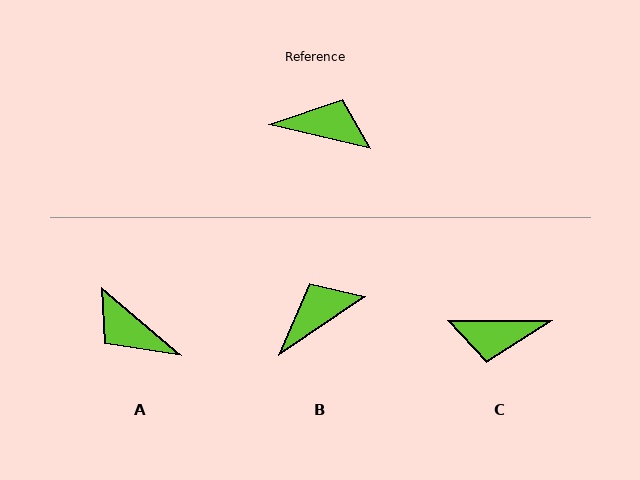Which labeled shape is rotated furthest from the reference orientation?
C, about 166 degrees away.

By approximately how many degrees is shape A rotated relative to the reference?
Approximately 153 degrees counter-clockwise.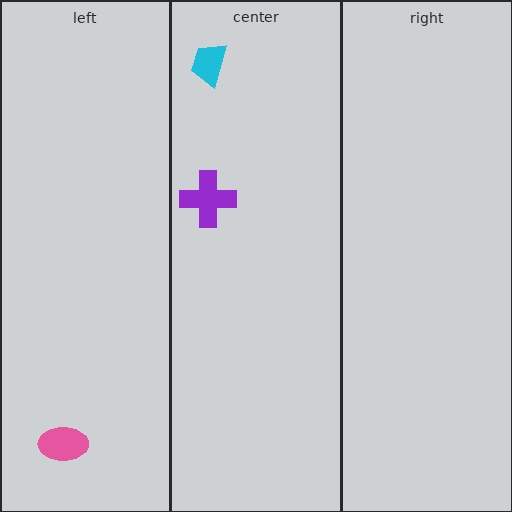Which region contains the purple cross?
The center region.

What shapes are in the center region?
The purple cross, the cyan trapezoid.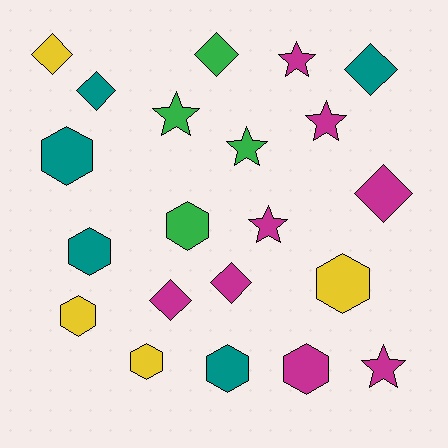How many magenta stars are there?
There are 4 magenta stars.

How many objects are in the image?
There are 21 objects.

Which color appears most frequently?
Magenta, with 8 objects.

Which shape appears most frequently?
Hexagon, with 8 objects.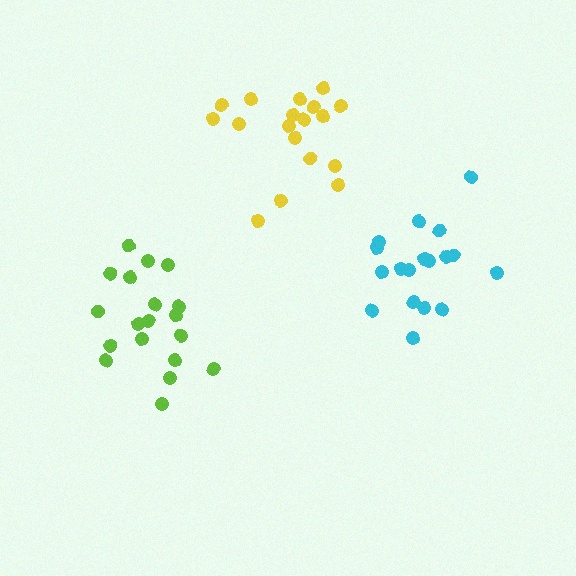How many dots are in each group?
Group 1: 19 dots, Group 2: 18 dots, Group 3: 18 dots (55 total).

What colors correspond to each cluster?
The clusters are colored: lime, cyan, yellow.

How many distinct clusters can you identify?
There are 3 distinct clusters.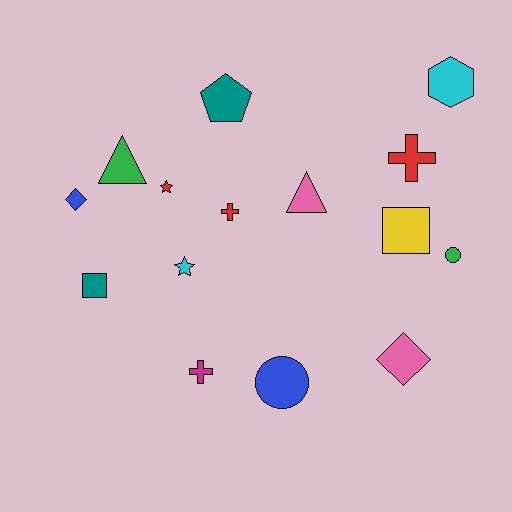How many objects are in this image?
There are 15 objects.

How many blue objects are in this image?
There are 2 blue objects.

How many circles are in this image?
There are 2 circles.